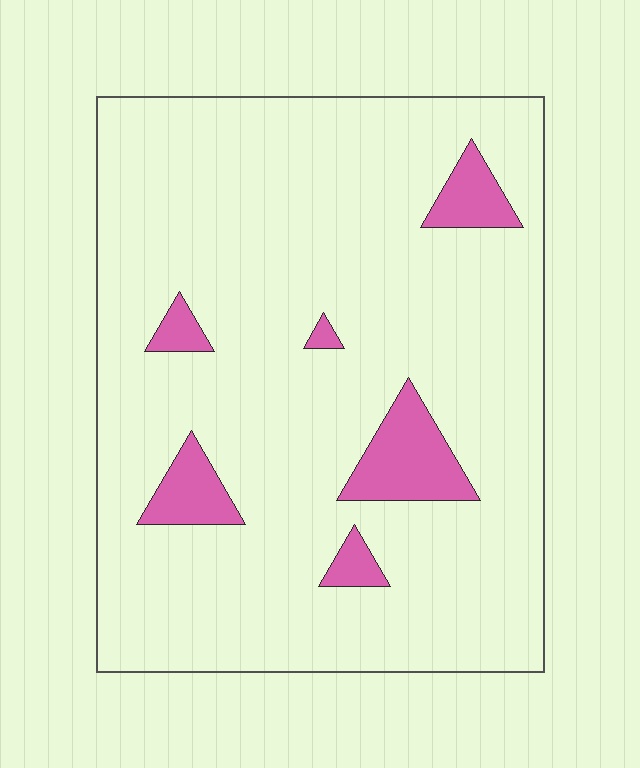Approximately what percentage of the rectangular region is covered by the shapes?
Approximately 10%.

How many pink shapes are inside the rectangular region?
6.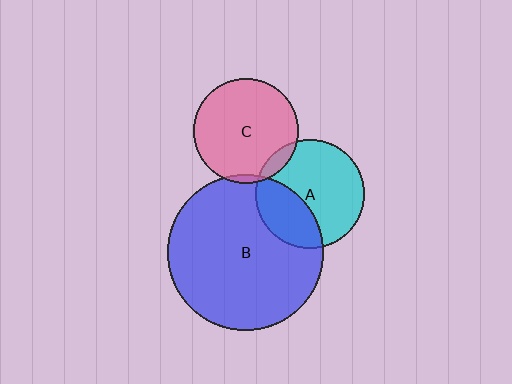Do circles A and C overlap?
Yes.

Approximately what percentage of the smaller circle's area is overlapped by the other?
Approximately 10%.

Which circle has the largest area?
Circle B (blue).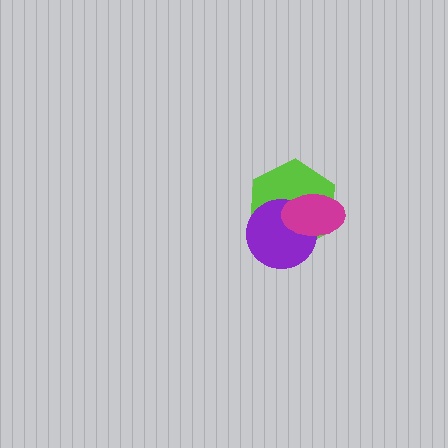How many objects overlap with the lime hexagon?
2 objects overlap with the lime hexagon.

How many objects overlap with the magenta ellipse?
2 objects overlap with the magenta ellipse.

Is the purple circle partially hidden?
Yes, it is partially covered by another shape.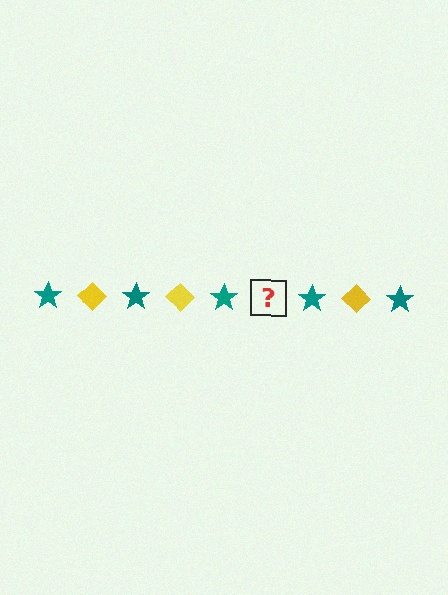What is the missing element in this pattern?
The missing element is a yellow diamond.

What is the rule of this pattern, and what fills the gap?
The rule is that the pattern alternates between teal star and yellow diamond. The gap should be filled with a yellow diamond.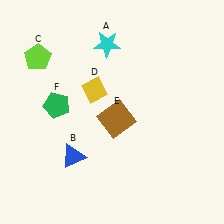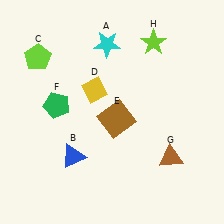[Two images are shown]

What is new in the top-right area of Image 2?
A lime star (H) was added in the top-right area of Image 2.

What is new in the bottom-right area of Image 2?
A brown triangle (G) was added in the bottom-right area of Image 2.